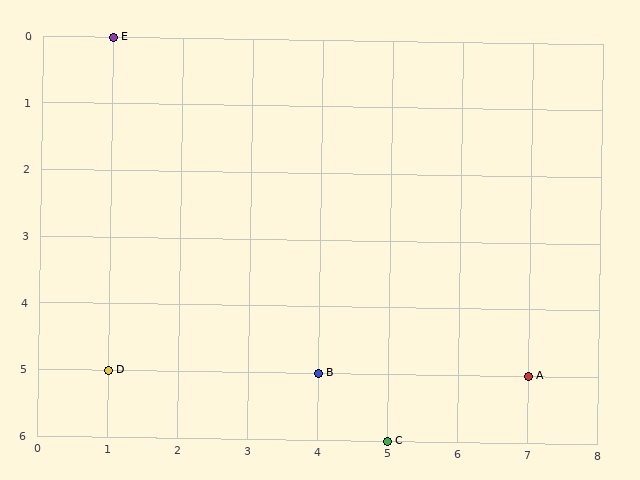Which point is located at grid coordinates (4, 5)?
Point B is at (4, 5).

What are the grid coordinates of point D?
Point D is at grid coordinates (1, 5).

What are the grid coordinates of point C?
Point C is at grid coordinates (5, 6).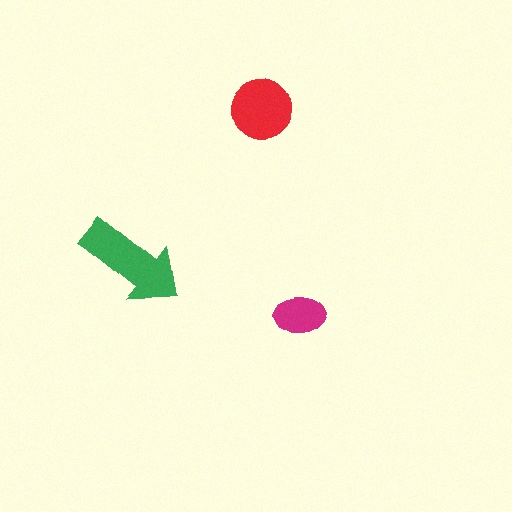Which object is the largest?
The green arrow.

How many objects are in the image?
There are 3 objects in the image.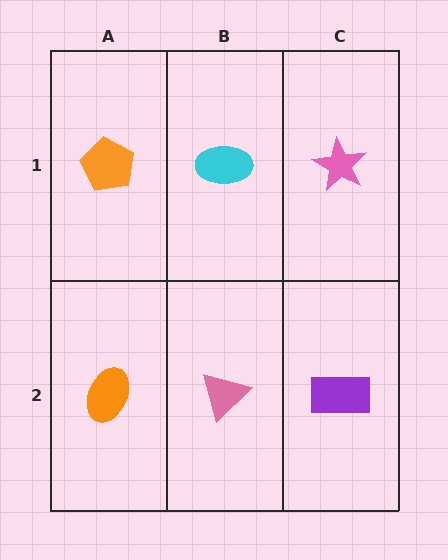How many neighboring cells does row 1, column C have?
2.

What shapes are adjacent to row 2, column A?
An orange pentagon (row 1, column A), a pink triangle (row 2, column B).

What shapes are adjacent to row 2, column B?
A cyan ellipse (row 1, column B), an orange ellipse (row 2, column A), a purple rectangle (row 2, column C).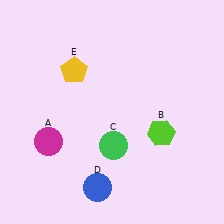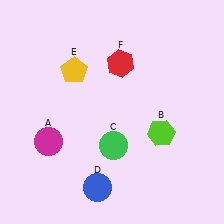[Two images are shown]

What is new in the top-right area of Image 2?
A red hexagon (F) was added in the top-right area of Image 2.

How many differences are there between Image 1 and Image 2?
There is 1 difference between the two images.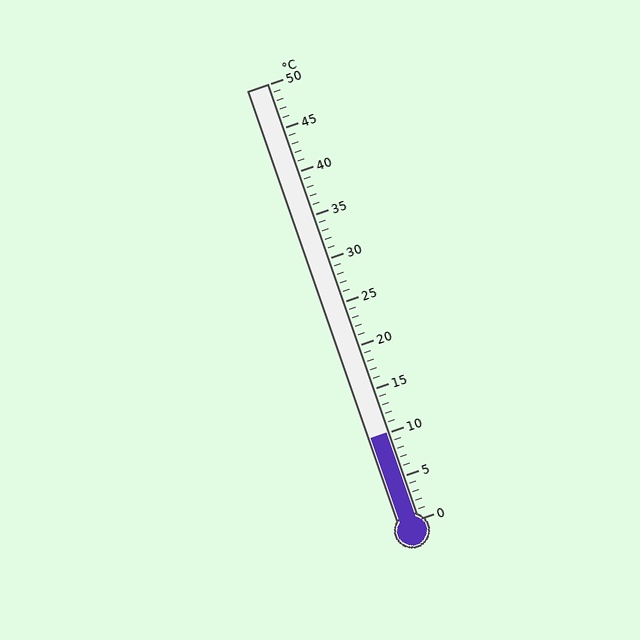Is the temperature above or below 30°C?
The temperature is below 30°C.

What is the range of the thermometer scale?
The thermometer scale ranges from 0°C to 50°C.